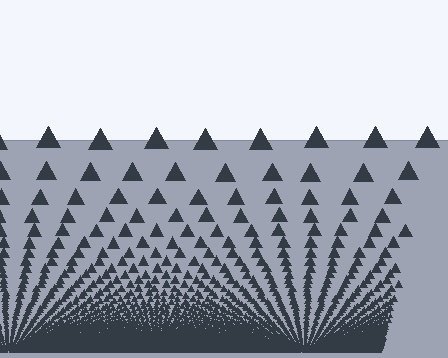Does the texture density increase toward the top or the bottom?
Density increases toward the bottom.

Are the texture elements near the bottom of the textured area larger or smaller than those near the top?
Smaller. The gradient is inverted — elements near the bottom are smaller and denser.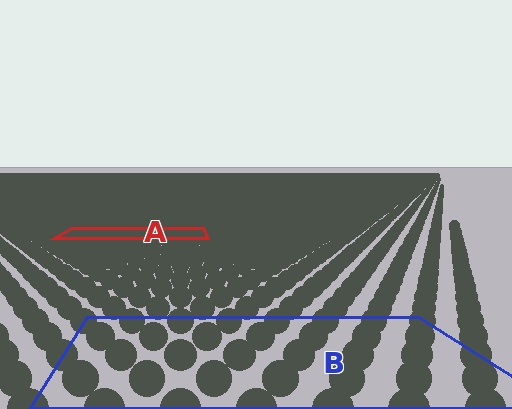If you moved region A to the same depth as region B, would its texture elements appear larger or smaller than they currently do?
They would appear larger. At a closer depth, the same texture elements are projected at a bigger on-screen size.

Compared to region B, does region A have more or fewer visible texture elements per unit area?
Region A has more texture elements per unit area — they are packed more densely because it is farther away.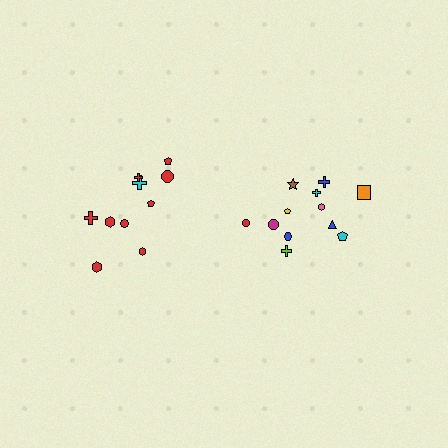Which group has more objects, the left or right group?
The right group.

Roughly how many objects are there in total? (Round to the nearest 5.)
Roughly 20 objects in total.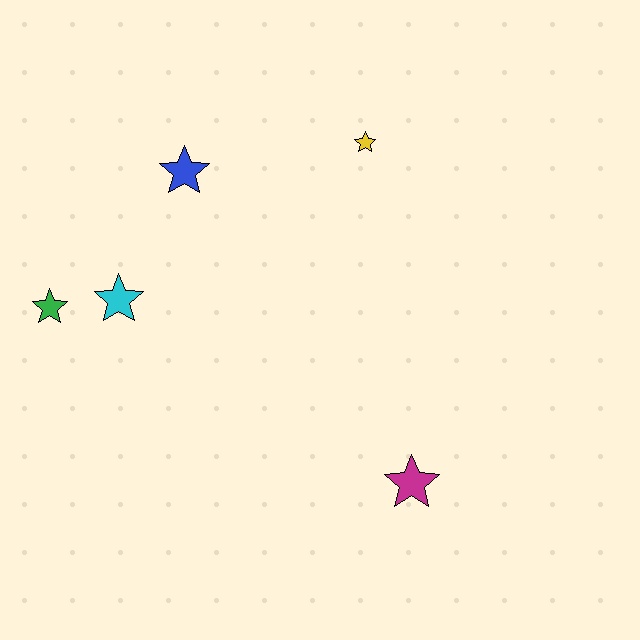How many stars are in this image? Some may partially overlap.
There are 5 stars.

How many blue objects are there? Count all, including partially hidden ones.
There is 1 blue object.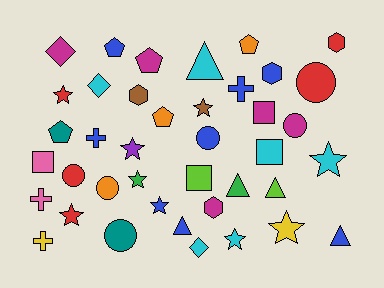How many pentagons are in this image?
There are 5 pentagons.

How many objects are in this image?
There are 40 objects.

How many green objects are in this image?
There are 2 green objects.